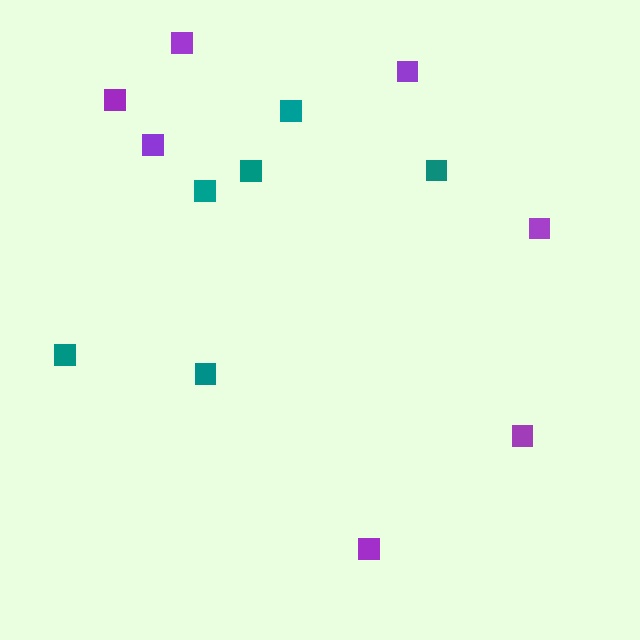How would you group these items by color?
There are 2 groups: one group of purple squares (7) and one group of teal squares (6).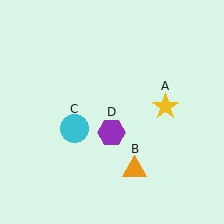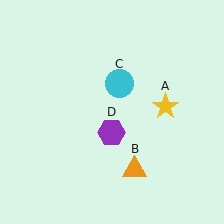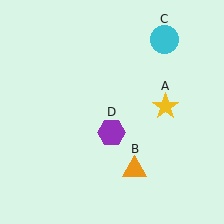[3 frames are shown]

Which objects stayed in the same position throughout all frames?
Yellow star (object A) and orange triangle (object B) and purple hexagon (object D) remained stationary.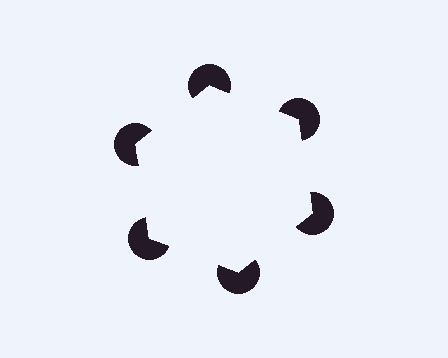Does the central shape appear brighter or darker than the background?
It typically appears slightly brighter than the background, even though no actual brightness change is drawn.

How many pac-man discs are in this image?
There are 6 — one at each vertex of the illusory hexagon.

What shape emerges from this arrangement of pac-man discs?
An illusory hexagon — its edges are inferred from the aligned wedge cuts in the pac-man discs, not physically drawn.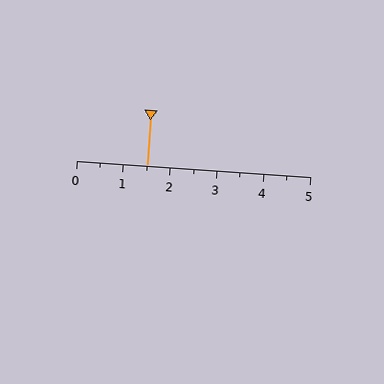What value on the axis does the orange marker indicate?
The marker indicates approximately 1.5.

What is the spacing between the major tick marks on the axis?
The major ticks are spaced 1 apart.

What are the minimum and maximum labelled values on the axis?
The axis runs from 0 to 5.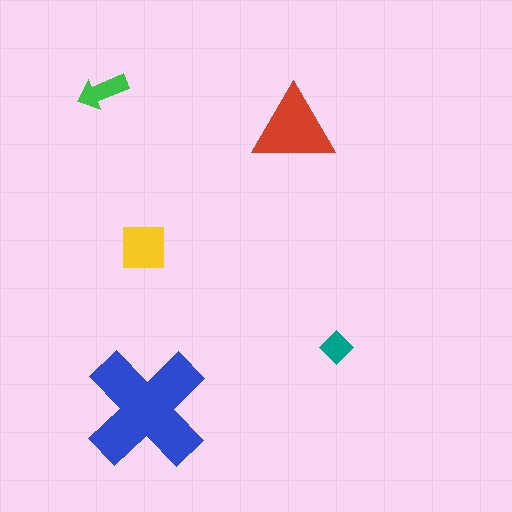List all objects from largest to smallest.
The blue cross, the red triangle, the yellow square, the green arrow, the teal diamond.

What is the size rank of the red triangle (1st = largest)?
2nd.